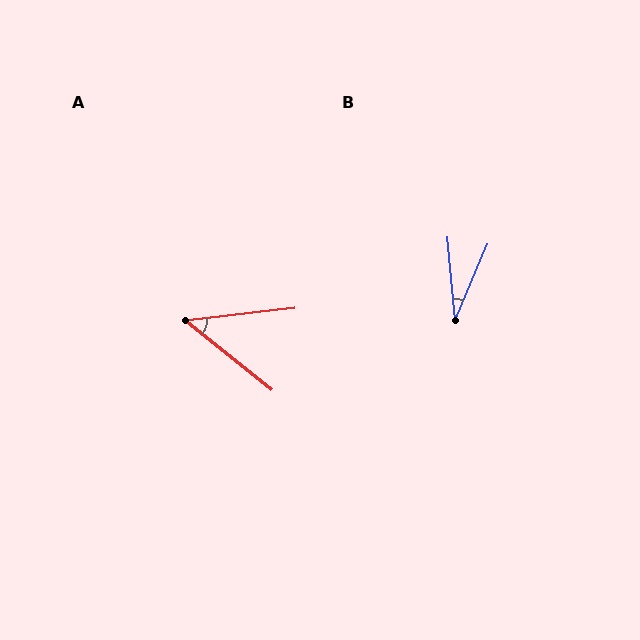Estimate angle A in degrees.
Approximately 45 degrees.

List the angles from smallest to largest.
B (28°), A (45°).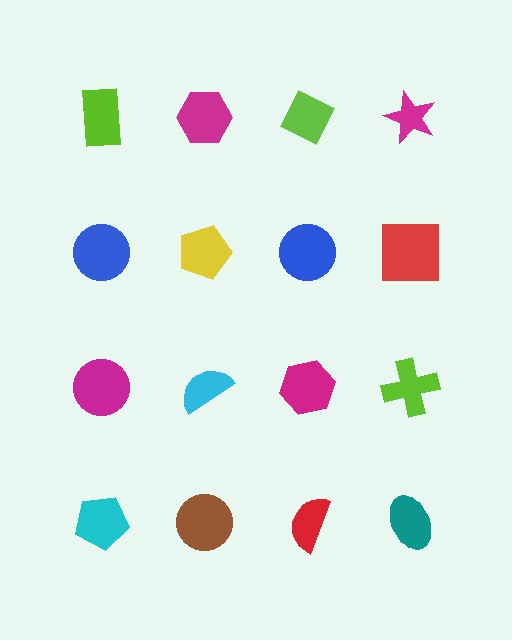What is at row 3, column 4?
A lime cross.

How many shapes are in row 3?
4 shapes.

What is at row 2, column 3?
A blue circle.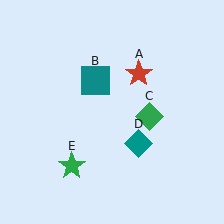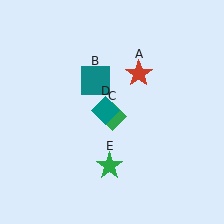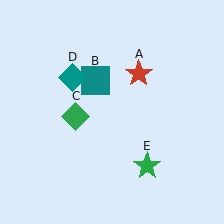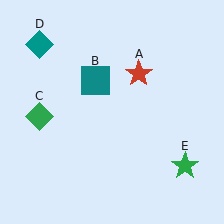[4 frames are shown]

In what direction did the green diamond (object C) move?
The green diamond (object C) moved left.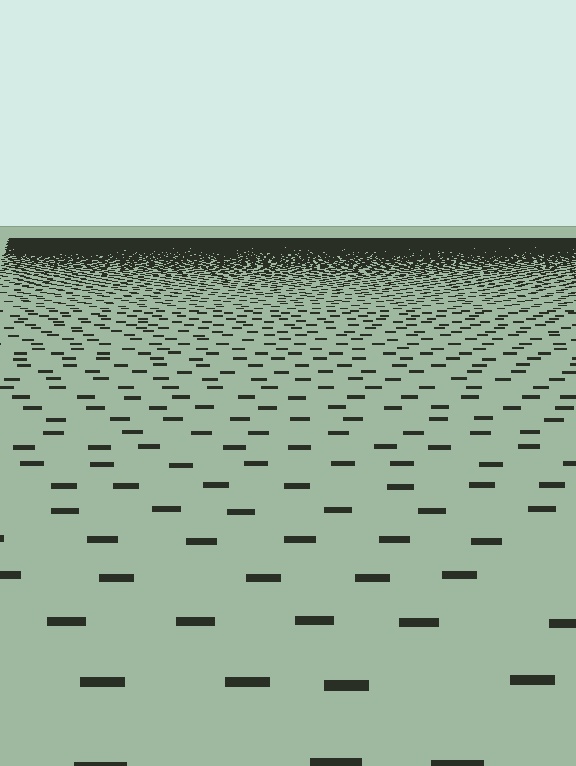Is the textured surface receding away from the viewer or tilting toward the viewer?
The surface is receding away from the viewer. Texture elements get smaller and denser toward the top.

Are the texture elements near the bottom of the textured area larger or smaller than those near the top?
Larger. Near the bottom, elements are closer to the viewer and appear at a bigger on-screen size.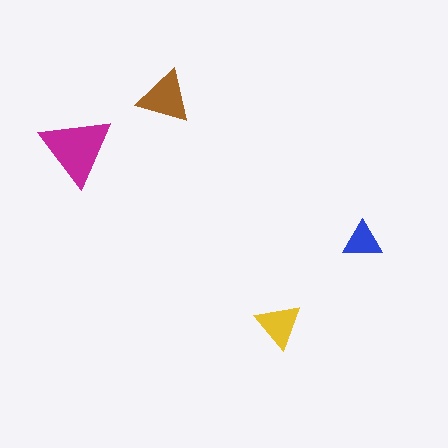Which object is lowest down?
The yellow triangle is bottommost.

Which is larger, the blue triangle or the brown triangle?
The brown one.